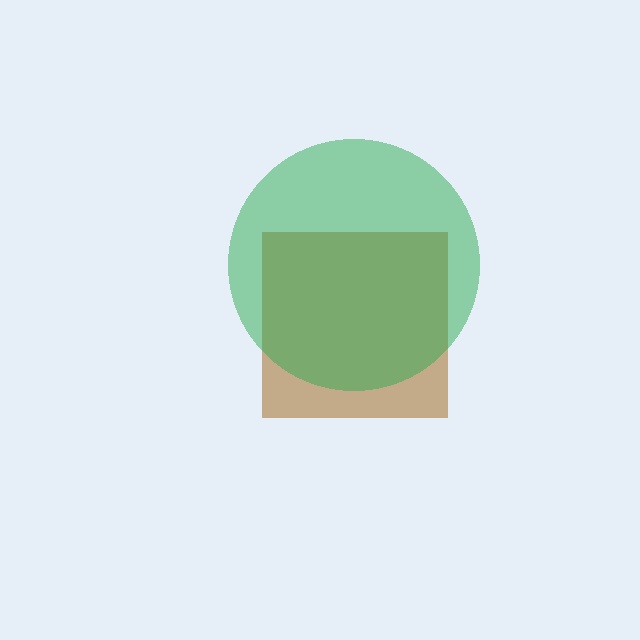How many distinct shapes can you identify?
There are 2 distinct shapes: a brown square, a green circle.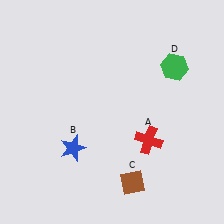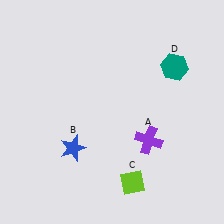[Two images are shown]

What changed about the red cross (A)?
In Image 1, A is red. In Image 2, it changed to purple.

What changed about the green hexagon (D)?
In Image 1, D is green. In Image 2, it changed to teal.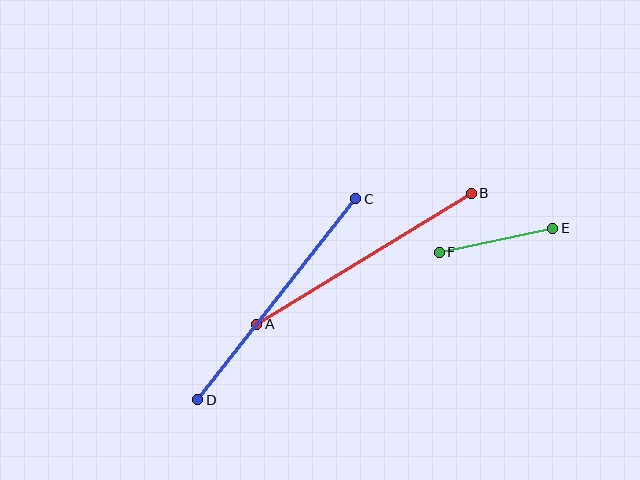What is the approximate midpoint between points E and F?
The midpoint is at approximately (496, 240) pixels.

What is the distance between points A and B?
The distance is approximately 251 pixels.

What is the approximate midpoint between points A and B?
The midpoint is at approximately (364, 259) pixels.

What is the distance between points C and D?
The distance is approximately 256 pixels.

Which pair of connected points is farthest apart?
Points C and D are farthest apart.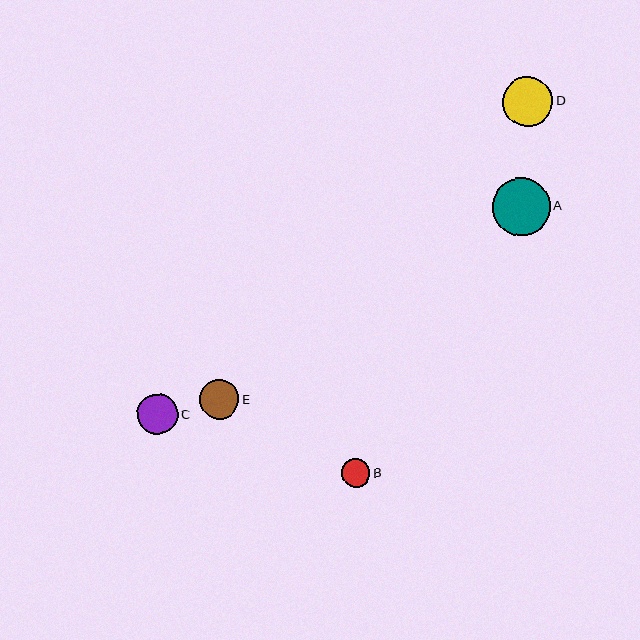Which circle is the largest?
Circle A is the largest with a size of approximately 58 pixels.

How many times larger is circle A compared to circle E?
Circle A is approximately 1.5 times the size of circle E.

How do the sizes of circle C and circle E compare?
Circle C and circle E are approximately the same size.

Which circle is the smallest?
Circle B is the smallest with a size of approximately 28 pixels.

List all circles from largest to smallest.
From largest to smallest: A, D, C, E, B.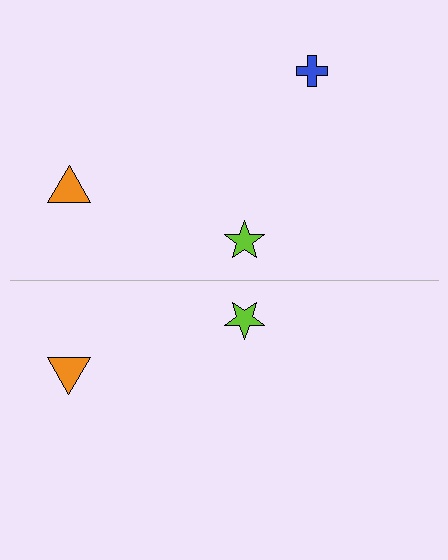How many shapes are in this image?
There are 5 shapes in this image.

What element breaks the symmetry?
A blue cross is missing from the bottom side.